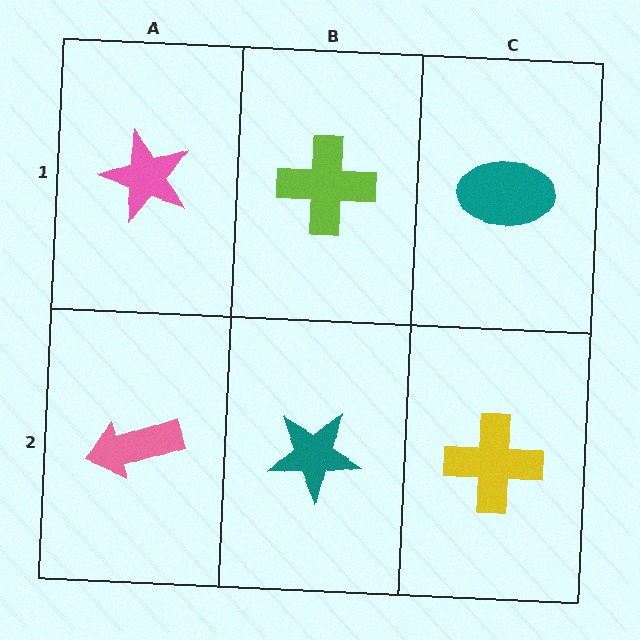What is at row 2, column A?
A pink arrow.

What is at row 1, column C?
A teal ellipse.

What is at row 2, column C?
A yellow cross.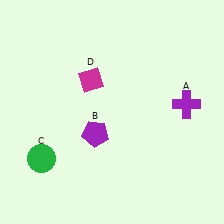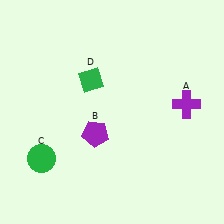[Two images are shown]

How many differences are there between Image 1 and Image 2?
There is 1 difference between the two images.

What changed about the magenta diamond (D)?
In Image 1, D is magenta. In Image 2, it changed to green.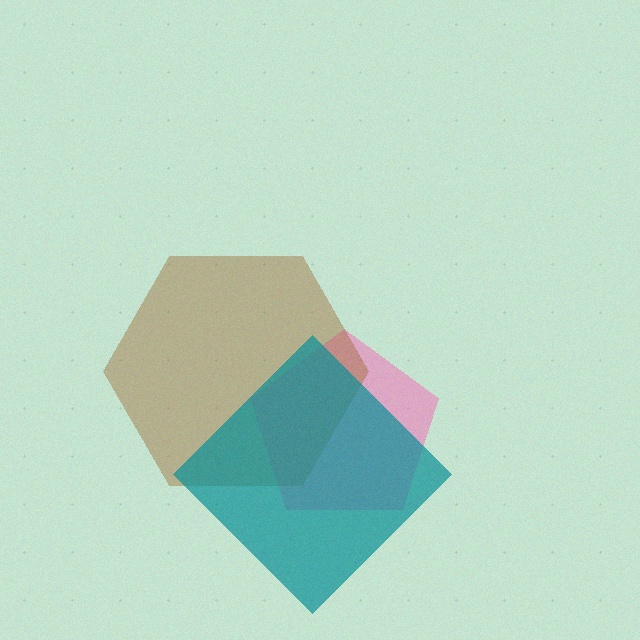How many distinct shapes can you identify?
There are 3 distinct shapes: a pink pentagon, a brown hexagon, a teal diamond.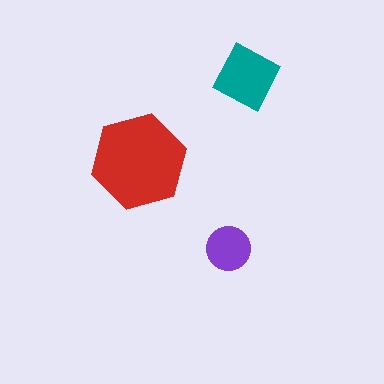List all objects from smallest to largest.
The purple circle, the teal diamond, the red hexagon.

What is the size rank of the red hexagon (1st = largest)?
1st.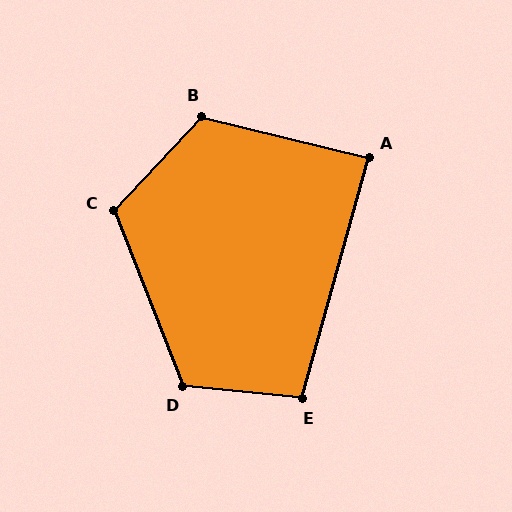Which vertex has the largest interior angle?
B, at approximately 119 degrees.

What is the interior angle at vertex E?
Approximately 100 degrees (obtuse).